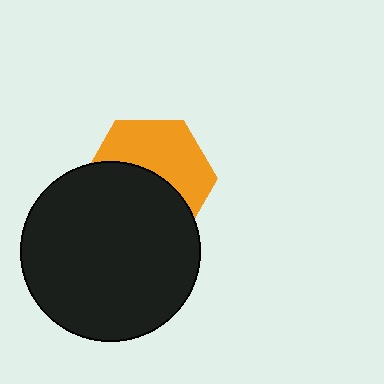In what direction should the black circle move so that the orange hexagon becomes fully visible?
The black circle should move down. That is the shortest direction to clear the overlap and leave the orange hexagon fully visible.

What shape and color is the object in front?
The object in front is a black circle.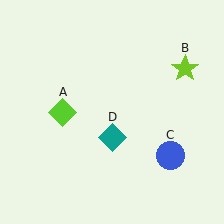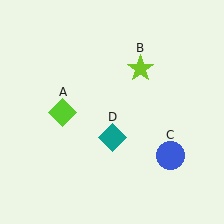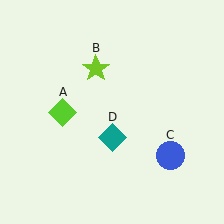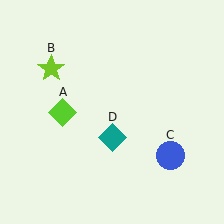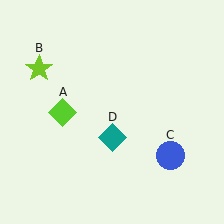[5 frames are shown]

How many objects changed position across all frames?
1 object changed position: lime star (object B).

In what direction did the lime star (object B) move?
The lime star (object B) moved left.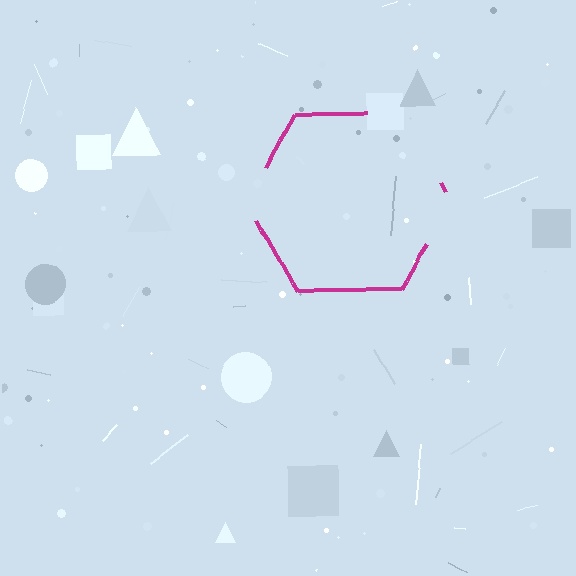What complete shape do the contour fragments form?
The contour fragments form a hexagon.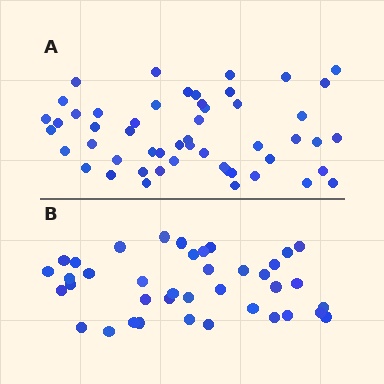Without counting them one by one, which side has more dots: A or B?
Region A (the top region) has more dots.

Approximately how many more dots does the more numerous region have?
Region A has approximately 15 more dots than region B.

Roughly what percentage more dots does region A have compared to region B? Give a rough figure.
About 35% more.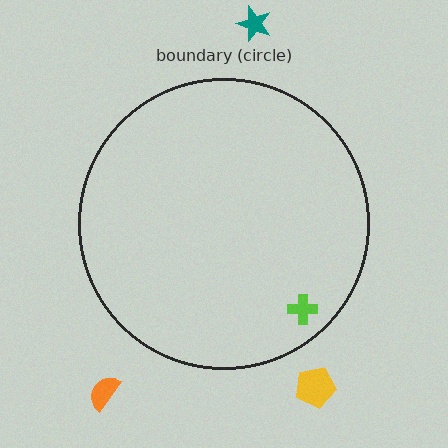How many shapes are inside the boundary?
1 inside, 3 outside.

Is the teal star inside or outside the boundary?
Outside.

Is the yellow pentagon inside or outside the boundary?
Outside.